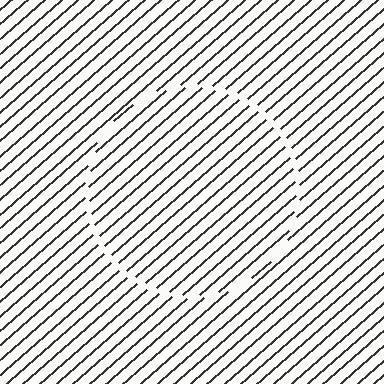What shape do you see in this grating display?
An illusory circle. The interior of the shape contains the same grating, shifted by half a period — the contour is defined by the phase discontinuity where line-ends from the inner and outer gratings abut.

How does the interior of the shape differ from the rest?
The interior of the shape contains the same grating, shifted by half a period — the contour is defined by the phase discontinuity where line-ends from the inner and outer gratings abut.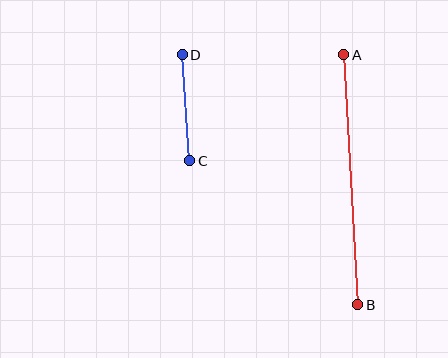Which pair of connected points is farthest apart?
Points A and B are farthest apart.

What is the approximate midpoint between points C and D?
The midpoint is at approximately (186, 108) pixels.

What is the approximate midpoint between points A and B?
The midpoint is at approximately (351, 180) pixels.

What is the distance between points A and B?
The distance is approximately 250 pixels.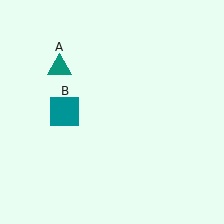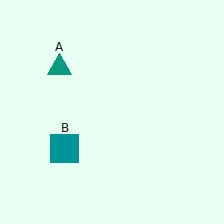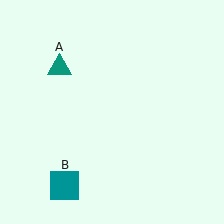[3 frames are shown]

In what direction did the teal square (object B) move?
The teal square (object B) moved down.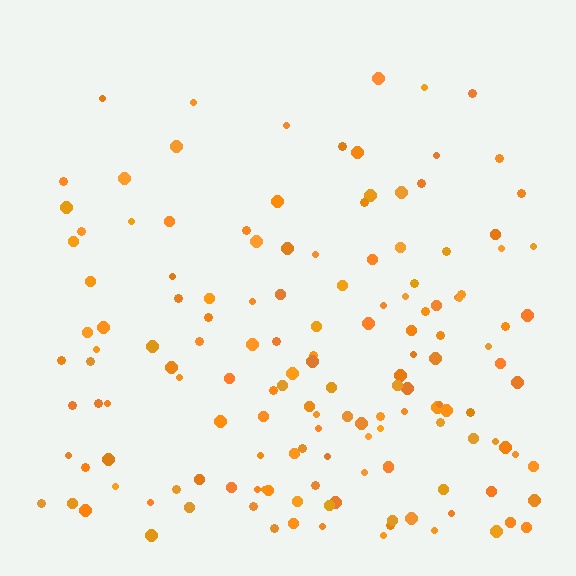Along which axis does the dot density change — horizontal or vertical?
Vertical.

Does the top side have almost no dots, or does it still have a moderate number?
Still a moderate number, just noticeably fewer than the bottom.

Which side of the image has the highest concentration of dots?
The bottom.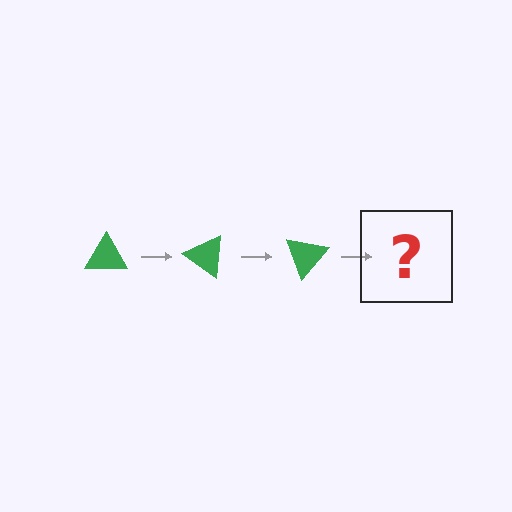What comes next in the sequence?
The next element should be a green triangle rotated 105 degrees.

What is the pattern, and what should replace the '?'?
The pattern is that the triangle rotates 35 degrees each step. The '?' should be a green triangle rotated 105 degrees.